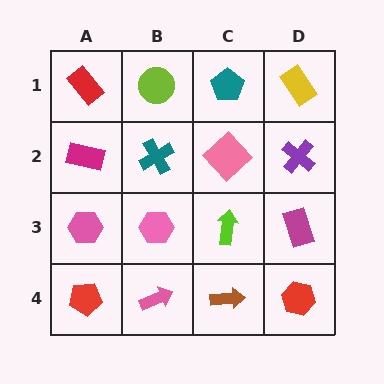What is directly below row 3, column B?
A pink arrow.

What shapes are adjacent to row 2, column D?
A yellow rectangle (row 1, column D), a magenta rectangle (row 3, column D), a pink diamond (row 2, column C).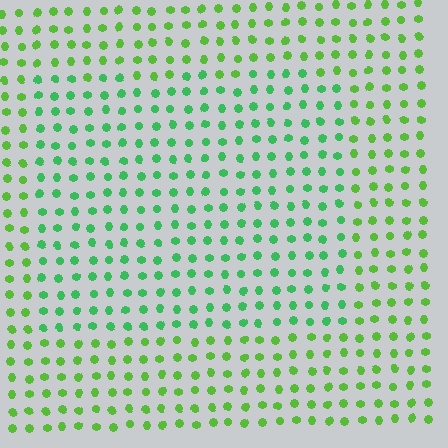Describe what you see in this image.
The image is filled with small lime elements in a uniform arrangement. A rectangle-shaped region is visible where the elements are tinted to a slightly different hue, forming a subtle color boundary.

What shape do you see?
I see a rectangle.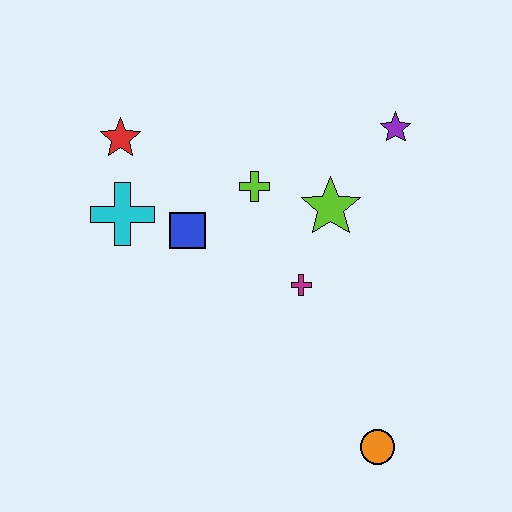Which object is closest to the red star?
The cyan cross is closest to the red star.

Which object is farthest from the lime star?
The orange circle is farthest from the lime star.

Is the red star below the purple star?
Yes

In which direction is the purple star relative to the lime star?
The purple star is above the lime star.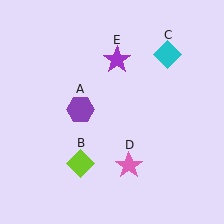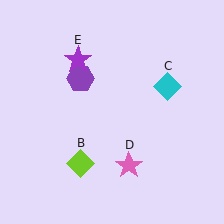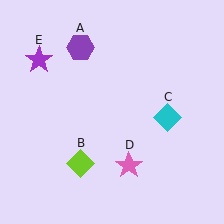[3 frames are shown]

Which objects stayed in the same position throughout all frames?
Lime diamond (object B) and pink star (object D) remained stationary.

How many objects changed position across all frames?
3 objects changed position: purple hexagon (object A), cyan diamond (object C), purple star (object E).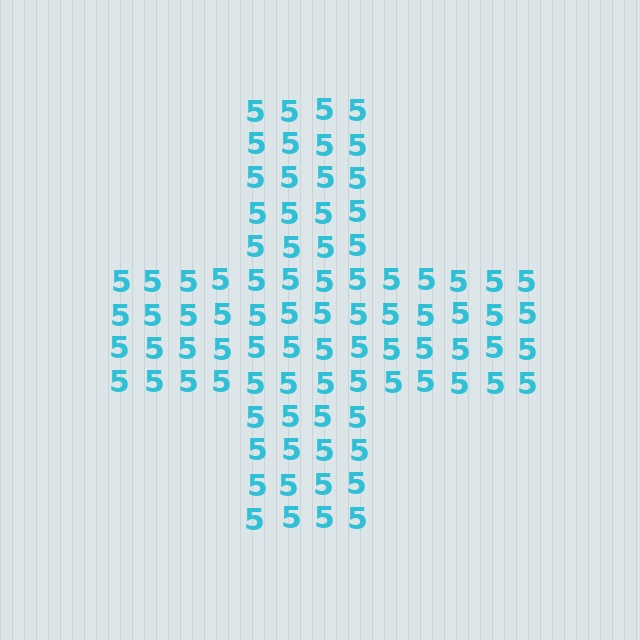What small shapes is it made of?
It is made of small digit 5's.